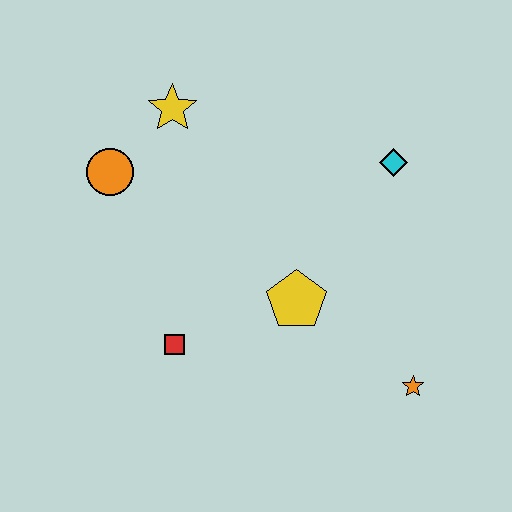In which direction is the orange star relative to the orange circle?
The orange star is to the right of the orange circle.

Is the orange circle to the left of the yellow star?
Yes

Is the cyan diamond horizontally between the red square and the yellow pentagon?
No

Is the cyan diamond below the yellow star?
Yes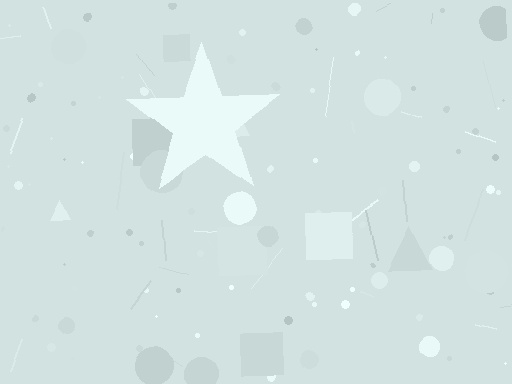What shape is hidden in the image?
A star is hidden in the image.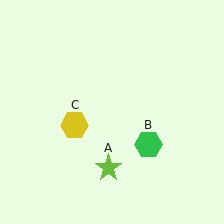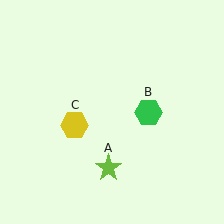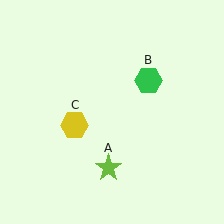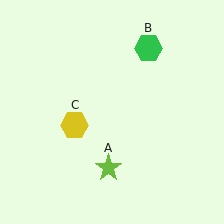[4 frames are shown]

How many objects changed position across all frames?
1 object changed position: green hexagon (object B).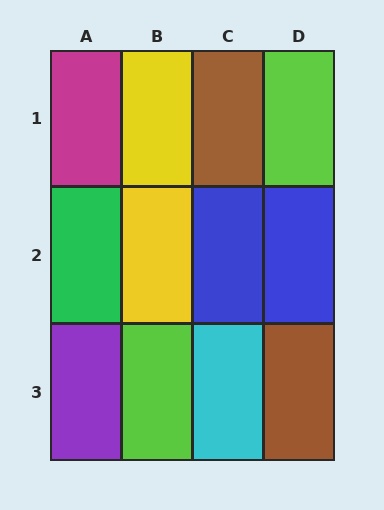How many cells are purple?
1 cell is purple.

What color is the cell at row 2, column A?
Green.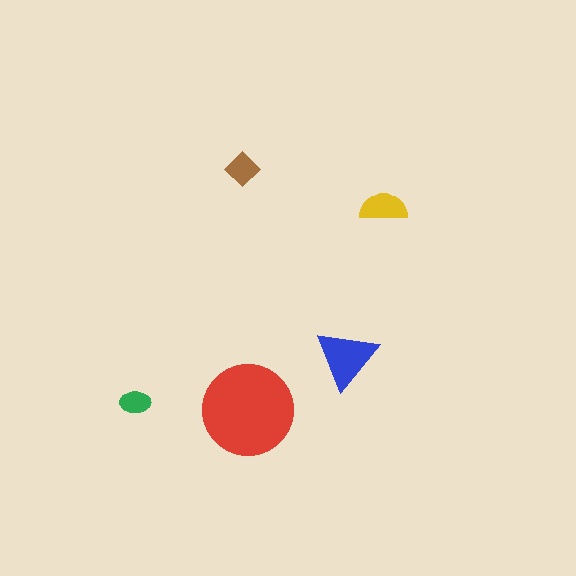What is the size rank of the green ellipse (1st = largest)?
5th.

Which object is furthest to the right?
The yellow semicircle is rightmost.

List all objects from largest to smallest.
The red circle, the blue triangle, the yellow semicircle, the brown diamond, the green ellipse.